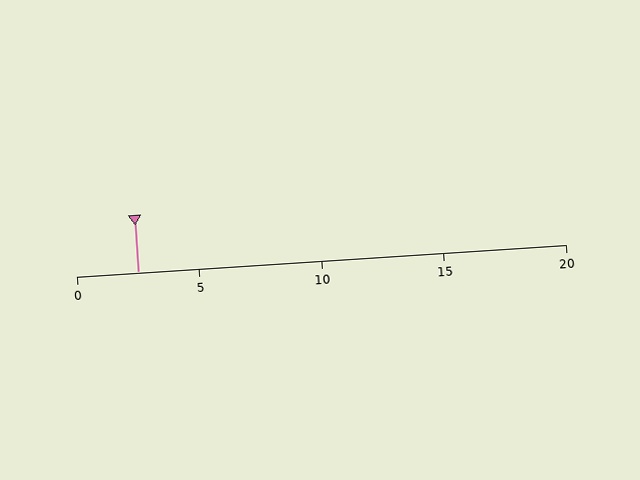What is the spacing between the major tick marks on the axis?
The major ticks are spaced 5 apart.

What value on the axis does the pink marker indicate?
The marker indicates approximately 2.5.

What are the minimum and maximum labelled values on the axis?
The axis runs from 0 to 20.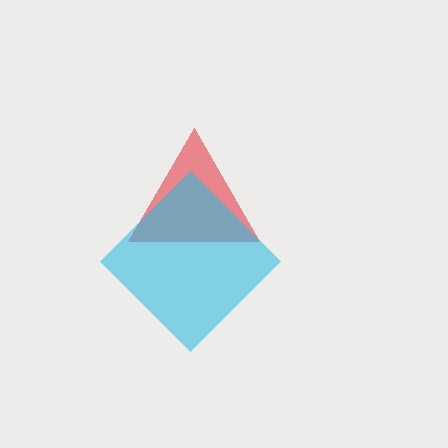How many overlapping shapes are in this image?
There are 2 overlapping shapes in the image.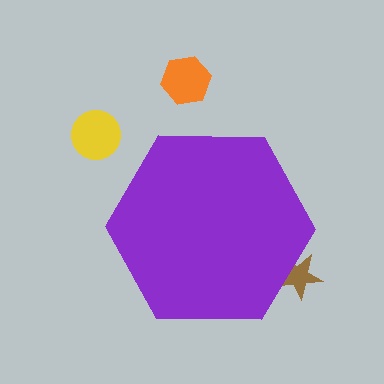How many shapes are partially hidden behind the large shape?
1 shape is partially hidden.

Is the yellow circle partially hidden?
No, the yellow circle is fully visible.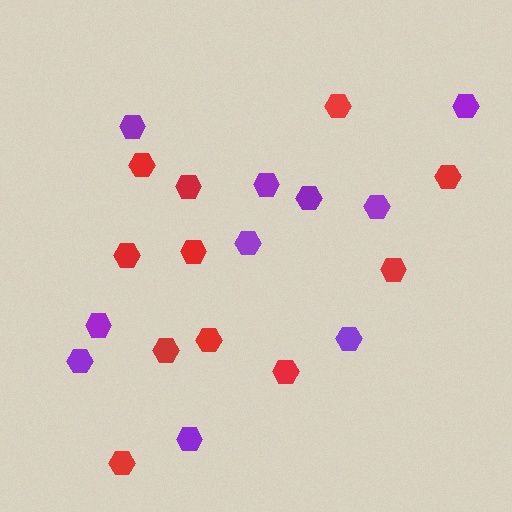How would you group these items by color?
There are 2 groups: one group of red hexagons (11) and one group of purple hexagons (10).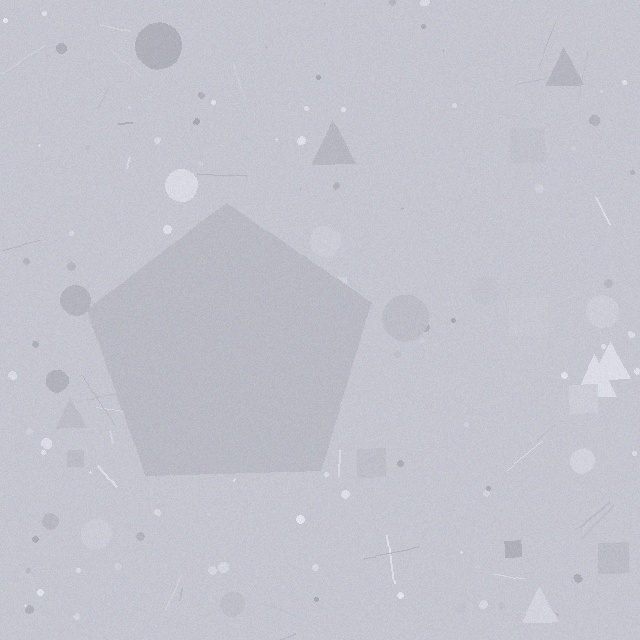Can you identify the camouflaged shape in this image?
The camouflaged shape is a pentagon.